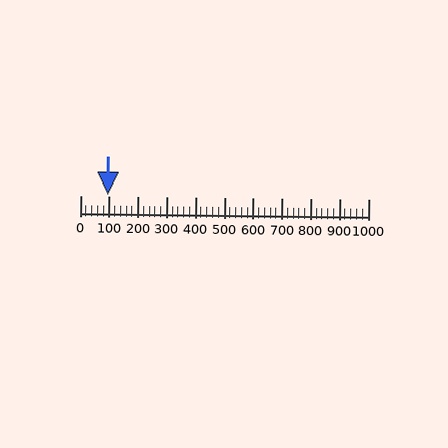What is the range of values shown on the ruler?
The ruler shows values from 0 to 1000.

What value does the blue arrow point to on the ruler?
The blue arrow points to approximately 95.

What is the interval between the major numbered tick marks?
The major tick marks are spaced 100 units apart.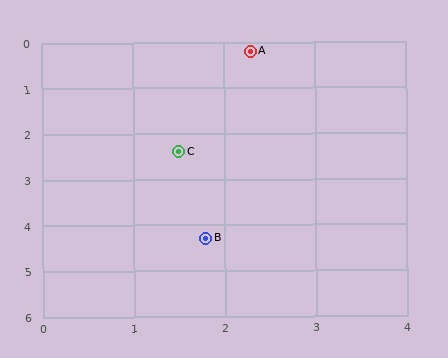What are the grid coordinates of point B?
Point B is at approximately (1.8, 4.3).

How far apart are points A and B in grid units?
Points A and B are about 4.1 grid units apart.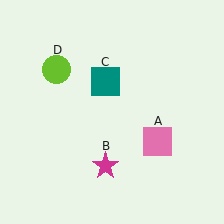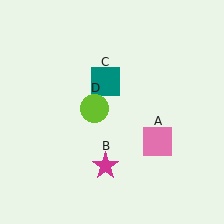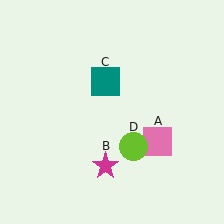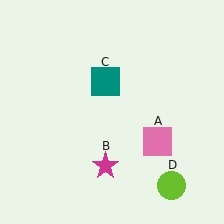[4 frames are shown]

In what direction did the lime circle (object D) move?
The lime circle (object D) moved down and to the right.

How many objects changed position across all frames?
1 object changed position: lime circle (object D).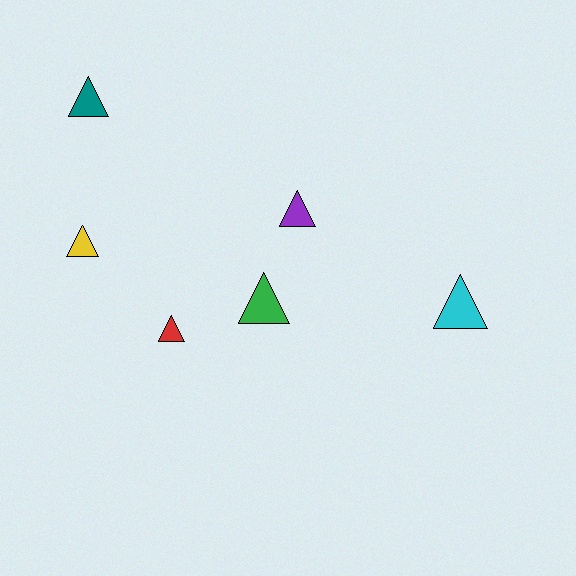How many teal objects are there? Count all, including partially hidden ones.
There is 1 teal object.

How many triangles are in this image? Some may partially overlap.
There are 6 triangles.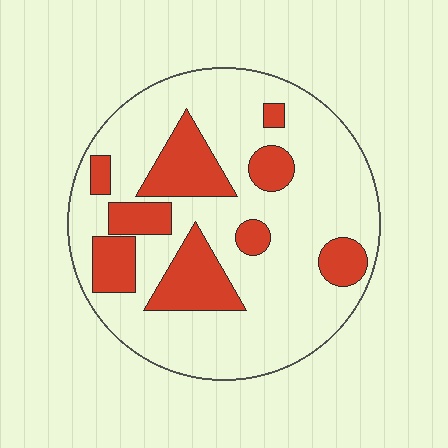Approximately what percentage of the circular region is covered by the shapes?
Approximately 25%.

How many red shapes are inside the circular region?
9.